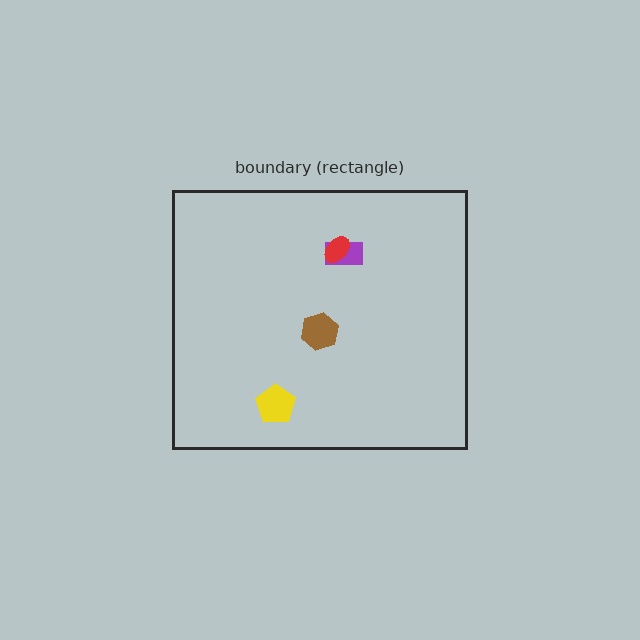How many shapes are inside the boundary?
4 inside, 0 outside.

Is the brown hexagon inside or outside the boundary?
Inside.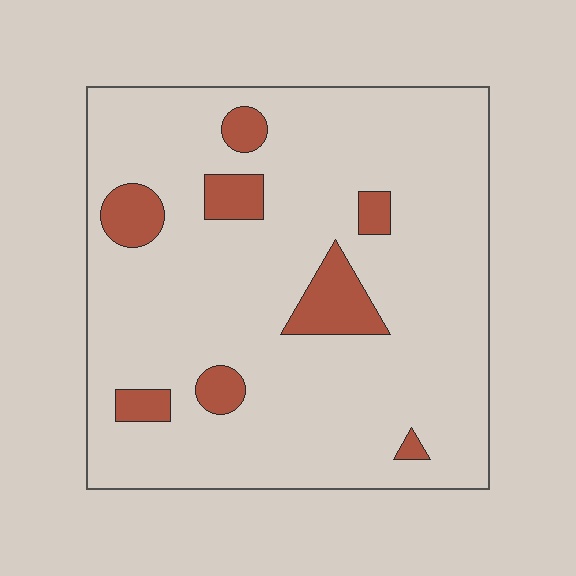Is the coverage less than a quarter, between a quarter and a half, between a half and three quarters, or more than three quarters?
Less than a quarter.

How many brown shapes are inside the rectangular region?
8.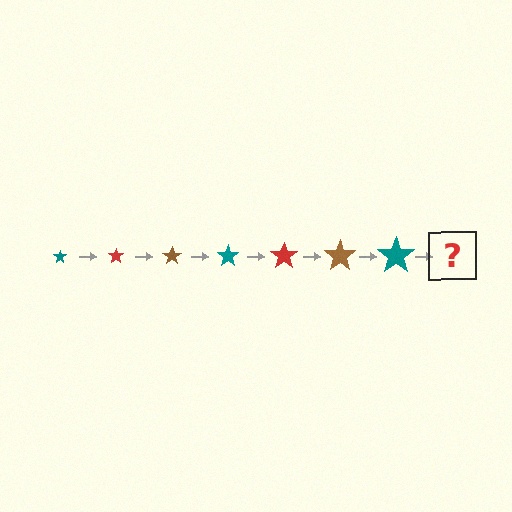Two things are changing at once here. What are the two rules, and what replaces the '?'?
The two rules are that the star grows larger each step and the color cycles through teal, red, and brown. The '?' should be a red star, larger than the previous one.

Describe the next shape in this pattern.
It should be a red star, larger than the previous one.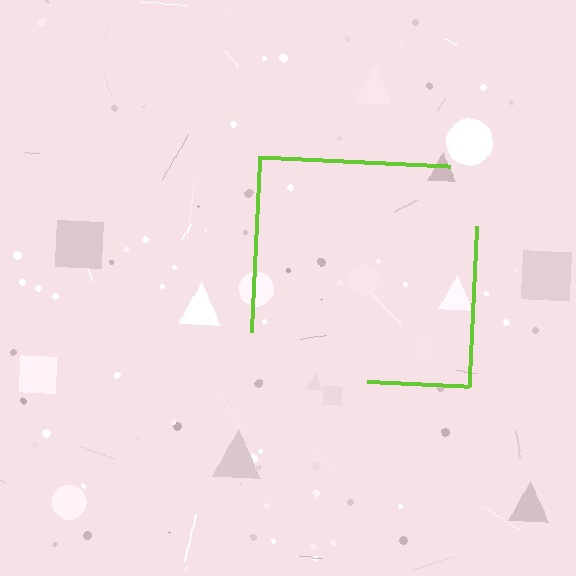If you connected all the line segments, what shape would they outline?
They would outline a square.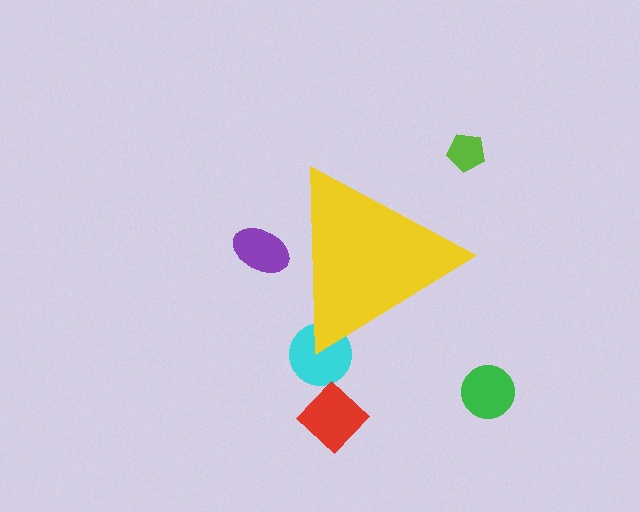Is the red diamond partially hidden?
No, the red diamond is fully visible.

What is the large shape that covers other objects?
A yellow triangle.